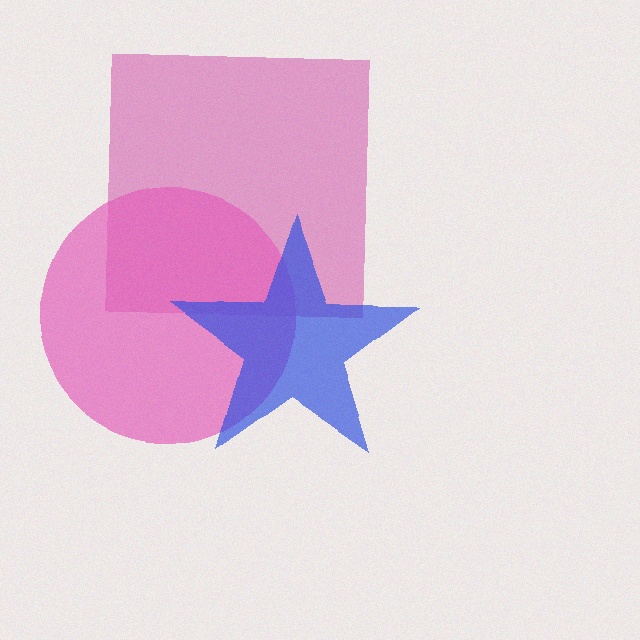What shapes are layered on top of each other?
The layered shapes are: a magenta square, a pink circle, a blue star.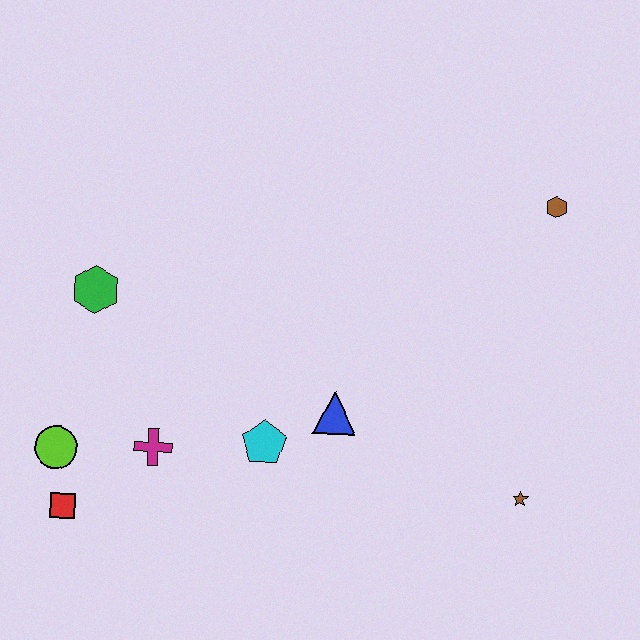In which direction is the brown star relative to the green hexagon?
The brown star is to the right of the green hexagon.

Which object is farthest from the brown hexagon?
The red square is farthest from the brown hexagon.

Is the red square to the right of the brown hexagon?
No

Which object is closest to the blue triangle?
The cyan pentagon is closest to the blue triangle.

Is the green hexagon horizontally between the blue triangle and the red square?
Yes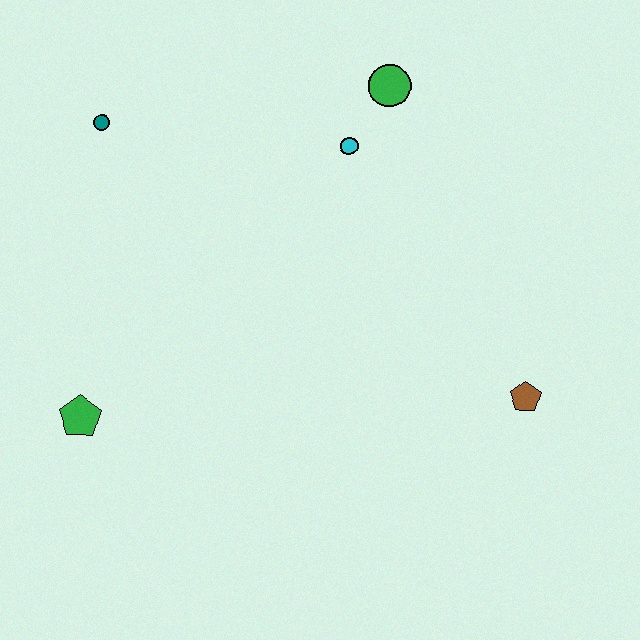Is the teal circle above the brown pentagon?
Yes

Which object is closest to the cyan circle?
The green circle is closest to the cyan circle.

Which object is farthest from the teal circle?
The brown pentagon is farthest from the teal circle.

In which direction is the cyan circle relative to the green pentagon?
The cyan circle is above the green pentagon.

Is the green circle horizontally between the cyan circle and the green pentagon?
No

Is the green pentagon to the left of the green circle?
Yes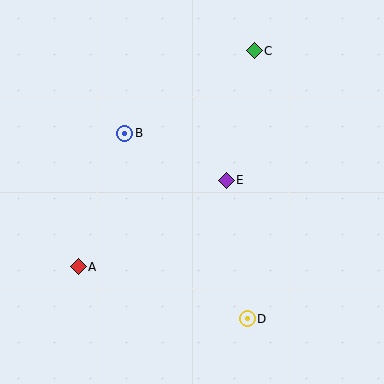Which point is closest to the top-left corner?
Point B is closest to the top-left corner.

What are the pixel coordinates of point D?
Point D is at (247, 319).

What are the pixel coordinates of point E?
Point E is at (226, 180).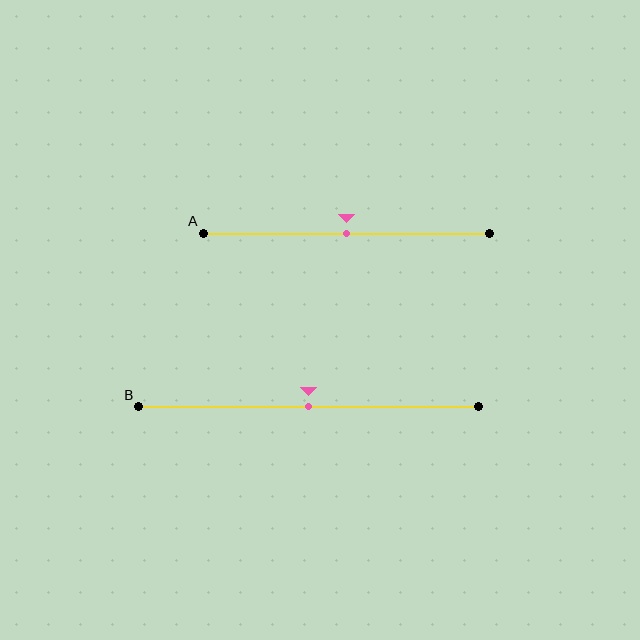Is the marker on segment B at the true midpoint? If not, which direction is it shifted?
Yes, the marker on segment B is at the true midpoint.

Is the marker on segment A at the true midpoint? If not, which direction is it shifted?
Yes, the marker on segment A is at the true midpoint.